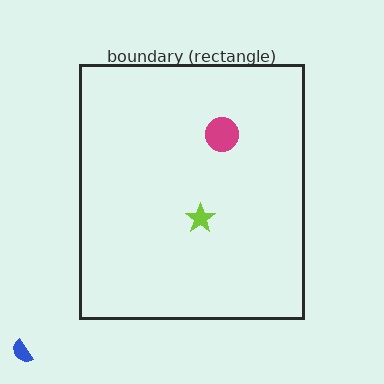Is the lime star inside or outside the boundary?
Inside.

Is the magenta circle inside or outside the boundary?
Inside.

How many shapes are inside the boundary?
2 inside, 1 outside.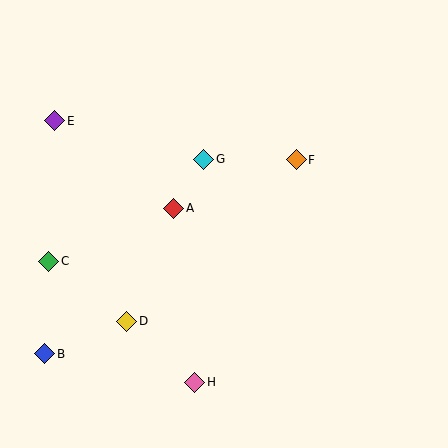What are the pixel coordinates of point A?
Point A is at (174, 208).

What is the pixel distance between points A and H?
The distance between A and H is 175 pixels.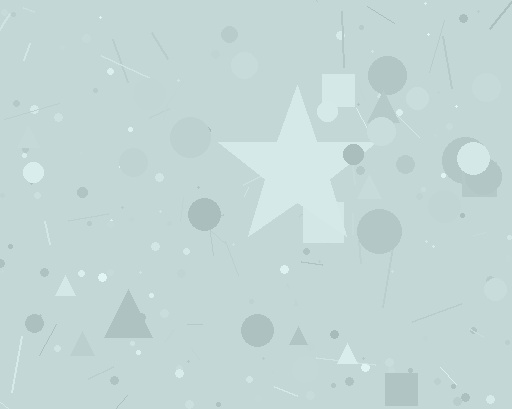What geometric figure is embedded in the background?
A star is embedded in the background.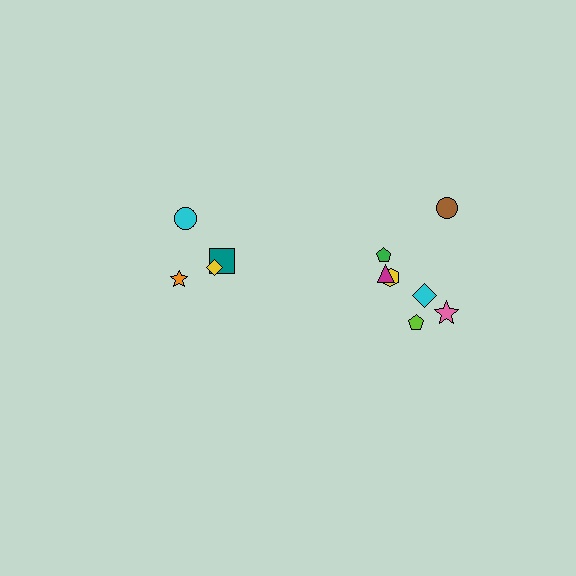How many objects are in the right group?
There are 7 objects.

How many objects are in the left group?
There are 4 objects.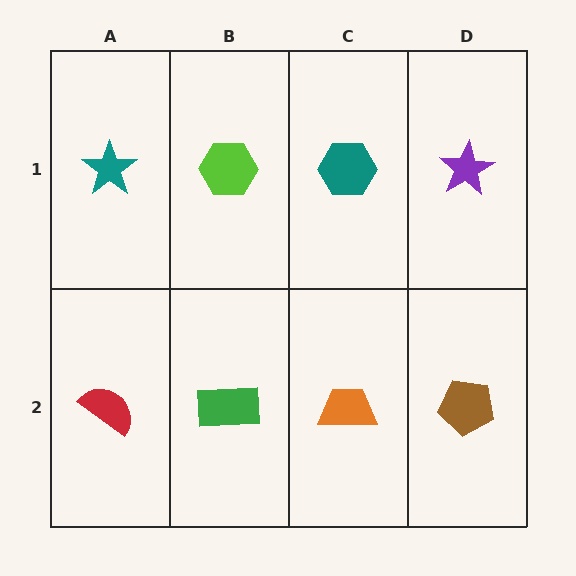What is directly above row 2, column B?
A lime hexagon.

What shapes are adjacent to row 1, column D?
A brown pentagon (row 2, column D), a teal hexagon (row 1, column C).